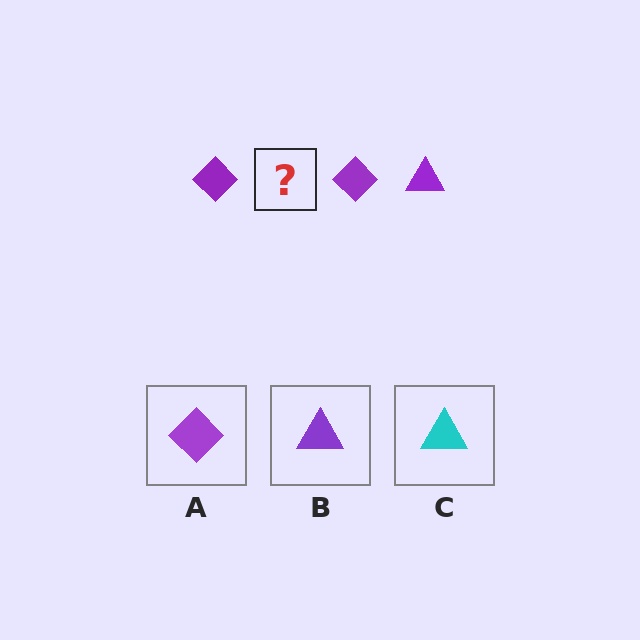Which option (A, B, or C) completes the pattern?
B.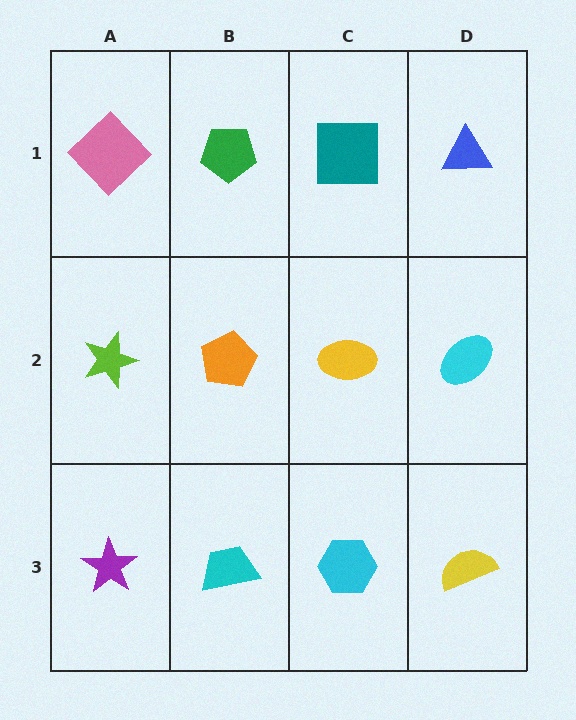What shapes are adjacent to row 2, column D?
A blue triangle (row 1, column D), a yellow semicircle (row 3, column D), a yellow ellipse (row 2, column C).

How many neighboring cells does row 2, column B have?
4.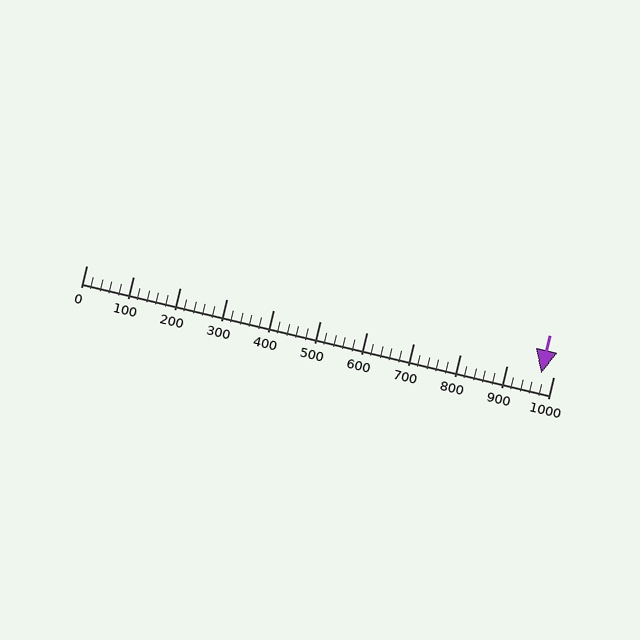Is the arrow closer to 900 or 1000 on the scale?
The arrow is closer to 1000.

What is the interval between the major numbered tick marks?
The major tick marks are spaced 100 units apart.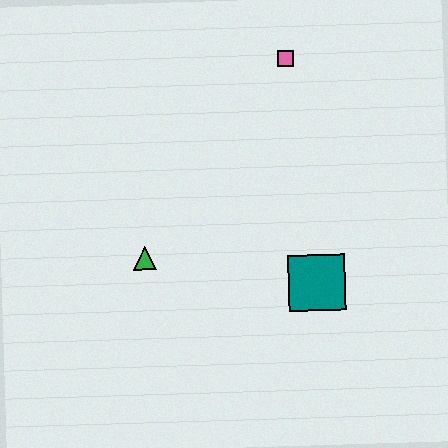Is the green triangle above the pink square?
No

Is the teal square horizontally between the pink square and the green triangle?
No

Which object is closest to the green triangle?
The teal square is closest to the green triangle.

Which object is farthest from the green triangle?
The pink square is farthest from the green triangle.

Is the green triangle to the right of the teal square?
No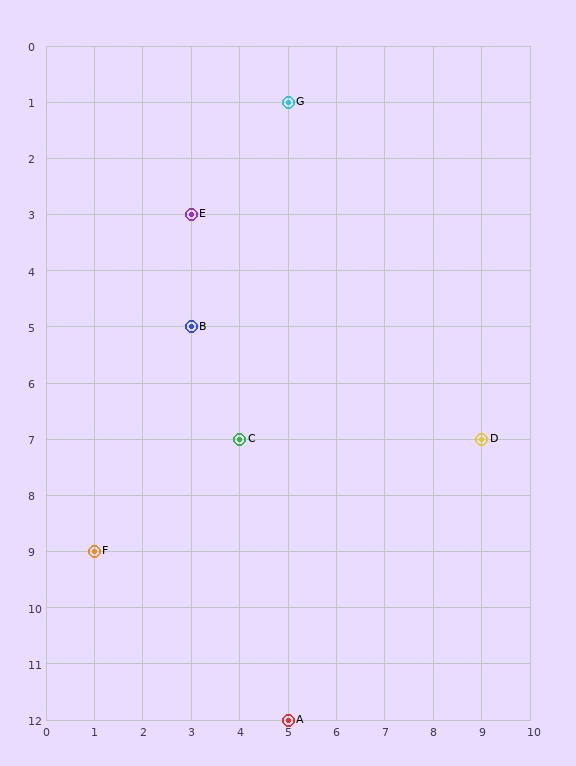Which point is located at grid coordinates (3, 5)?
Point B is at (3, 5).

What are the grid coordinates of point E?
Point E is at grid coordinates (3, 3).